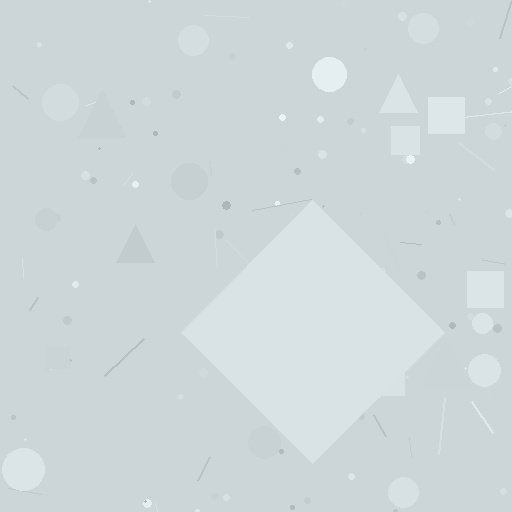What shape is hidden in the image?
A diamond is hidden in the image.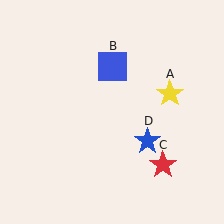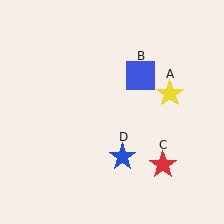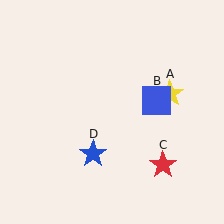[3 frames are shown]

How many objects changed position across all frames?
2 objects changed position: blue square (object B), blue star (object D).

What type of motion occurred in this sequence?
The blue square (object B), blue star (object D) rotated clockwise around the center of the scene.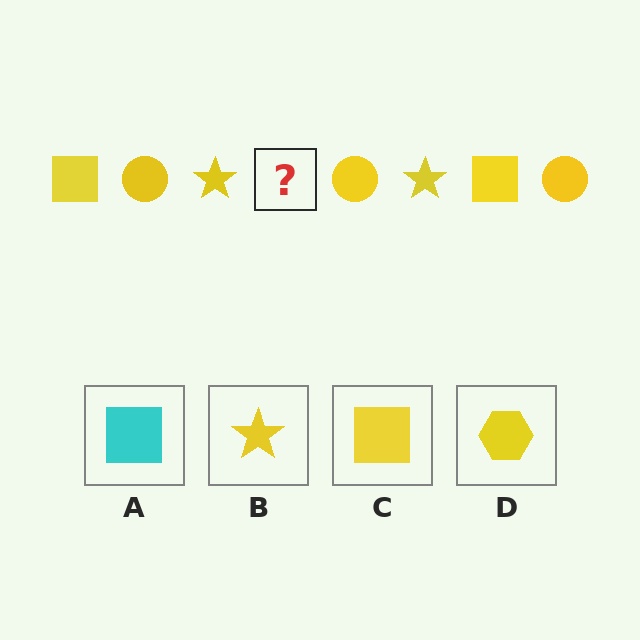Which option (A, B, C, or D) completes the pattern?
C.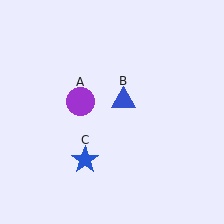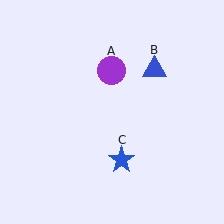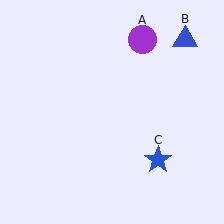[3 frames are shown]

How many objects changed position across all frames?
3 objects changed position: purple circle (object A), blue triangle (object B), blue star (object C).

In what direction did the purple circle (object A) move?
The purple circle (object A) moved up and to the right.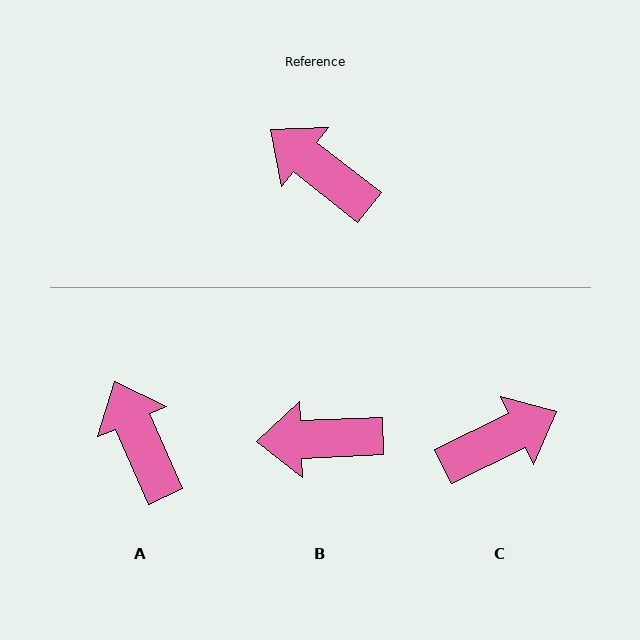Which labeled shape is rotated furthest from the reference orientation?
C, about 116 degrees away.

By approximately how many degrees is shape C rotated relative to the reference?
Approximately 116 degrees clockwise.